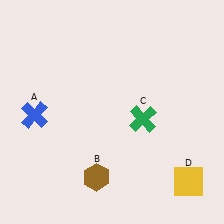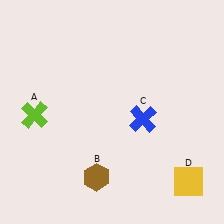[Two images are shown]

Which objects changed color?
A changed from blue to lime. C changed from green to blue.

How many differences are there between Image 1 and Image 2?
There are 2 differences between the two images.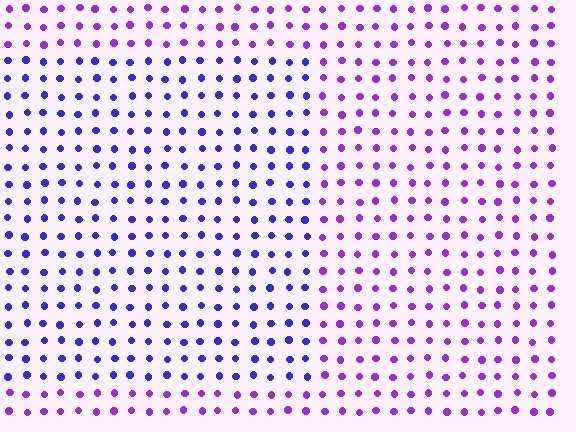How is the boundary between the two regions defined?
The boundary is defined purely by a slight shift in hue (about 40 degrees). Spacing, size, and orientation are identical on both sides.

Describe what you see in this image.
The image is filled with small purple elements in a uniform arrangement. A rectangle-shaped region is visible where the elements are tinted to a slightly different hue, forming a subtle color boundary.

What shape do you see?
I see a rectangle.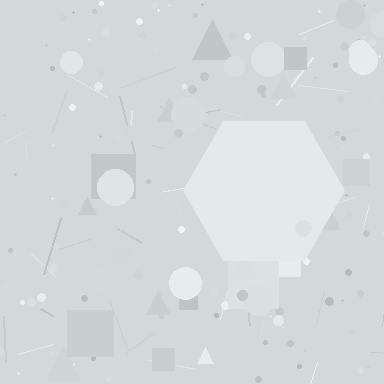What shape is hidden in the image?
A hexagon is hidden in the image.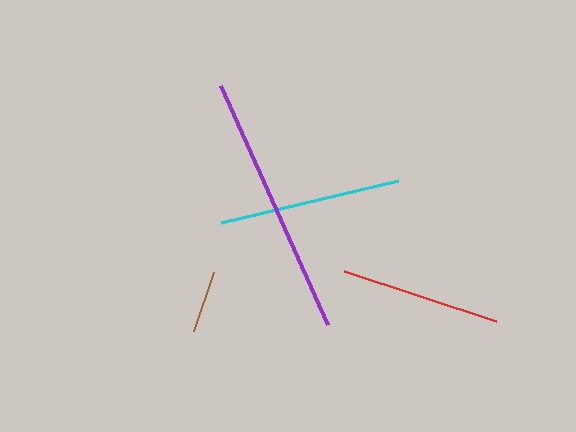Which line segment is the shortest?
The brown line is the shortest at approximately 62 pixels.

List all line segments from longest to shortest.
From longest to shortest: purple, cyan, red, brown.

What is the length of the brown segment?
The brown segment is approximately 62 pixels long.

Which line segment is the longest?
The purple line is the longest at approximately 262 pixels.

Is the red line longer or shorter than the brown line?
The red line is longer than the brown line.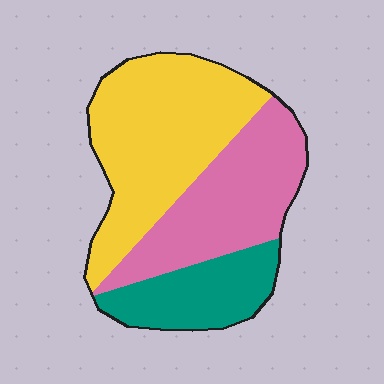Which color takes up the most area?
Yellow, at roughly 45%.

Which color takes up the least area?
Teal, at roughly 20%.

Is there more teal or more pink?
Pink.